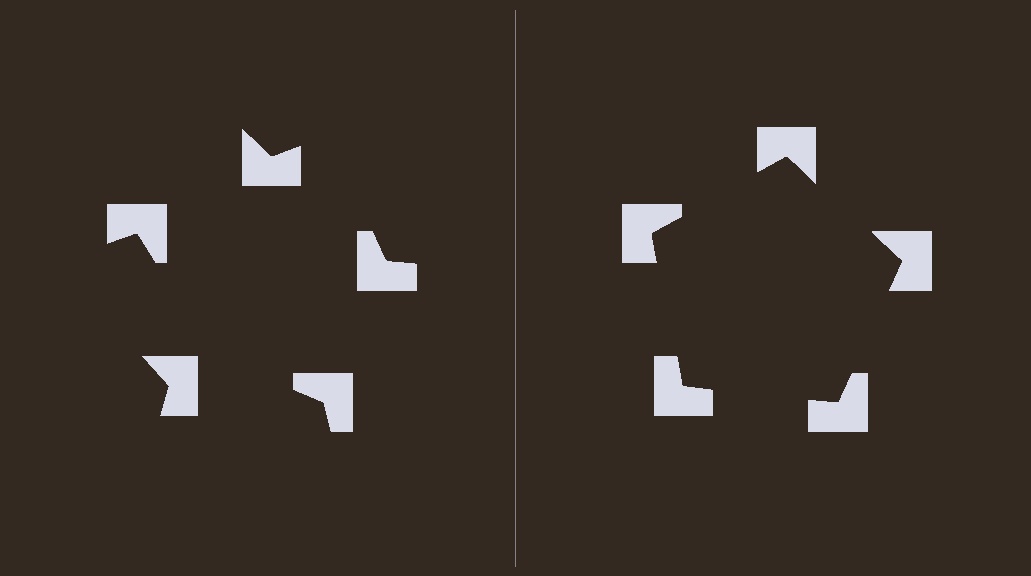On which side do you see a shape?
An illusory pentagon appears on the right side. On the left side the wedge cuts are rotated, so no coherent shape forms.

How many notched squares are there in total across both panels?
10 — 5 on each side.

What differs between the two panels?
The notched squares are positioned identically on both sides; only the wedge orientations differ. On the right they align to a pentagon; on the left they are misaligned.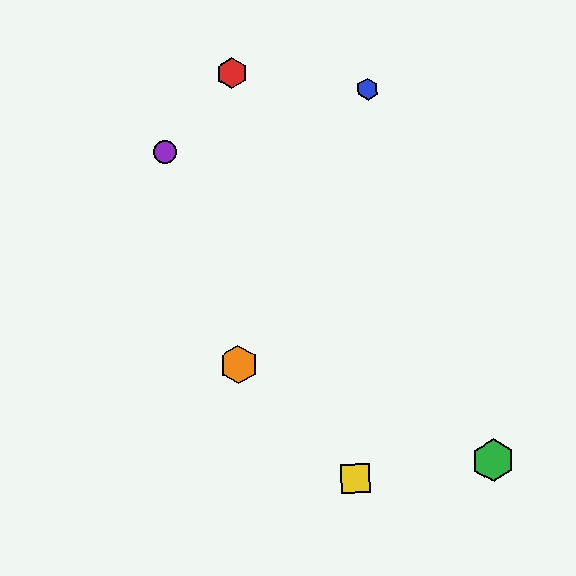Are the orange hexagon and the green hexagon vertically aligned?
No, the orange hexagon is at x≈239 and the green hexagon is at x≈493.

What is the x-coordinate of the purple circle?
The purple circle is at x≈165.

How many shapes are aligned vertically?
2 shapes (the red hexagon, the orange hexagon) are aligned vertically.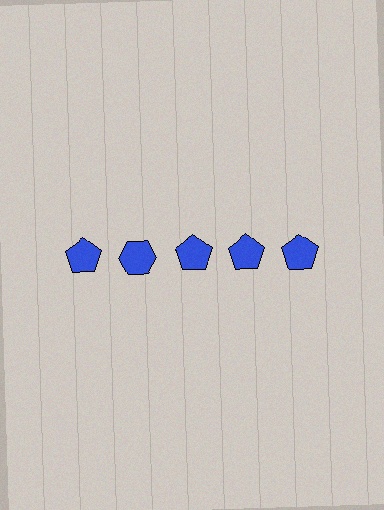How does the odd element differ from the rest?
It has a different shape: hexagon instead of pentagon.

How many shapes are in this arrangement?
There are 5 shapes arranged in a grid pattern.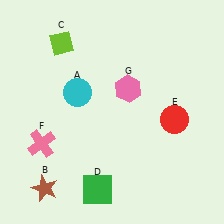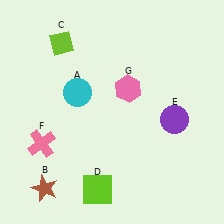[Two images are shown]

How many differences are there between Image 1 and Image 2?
There are 2 differences between the two images.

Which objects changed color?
D changed from green to lime. E changed from red to purple.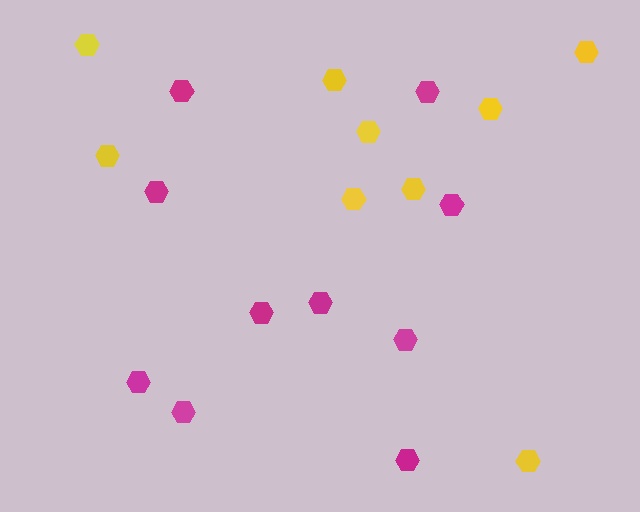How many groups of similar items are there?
There are 2 groups: one group of magenta hexagons (10) and one group of yellow hexagons (9).